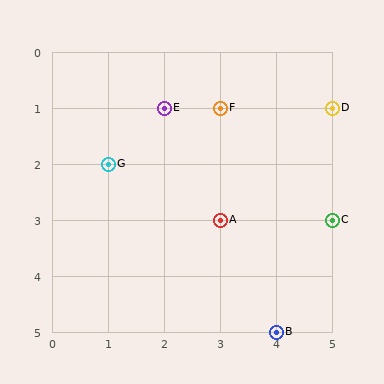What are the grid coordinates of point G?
Point G is at grid coordinates (1, 2).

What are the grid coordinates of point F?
Point F is at grid coordinates (3, 1).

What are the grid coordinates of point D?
Point D is at grid coordinates (5, 1).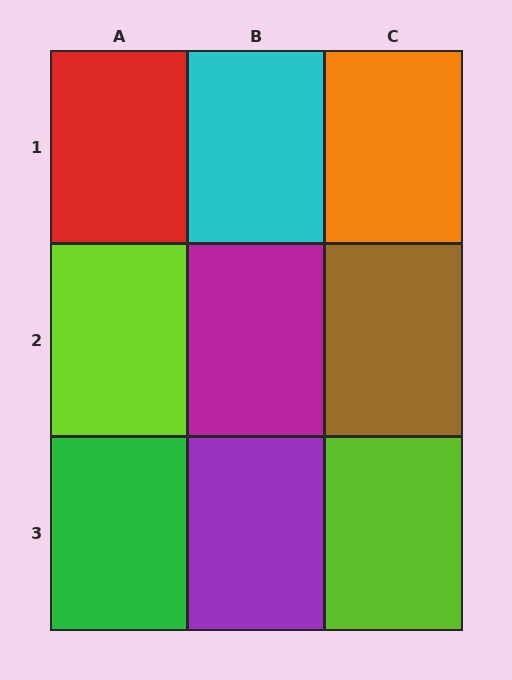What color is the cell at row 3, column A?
Green.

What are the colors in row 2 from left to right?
Lime, magenta, brown.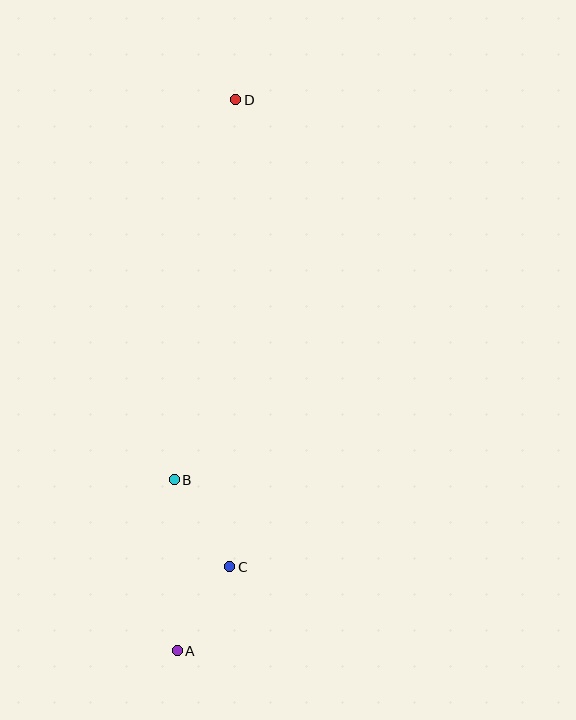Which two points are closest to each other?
Points A and C are closest to each other.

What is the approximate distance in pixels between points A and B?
The distance between A and B is approximately 171 pixels.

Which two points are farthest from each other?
Points A and D are farthest from each other.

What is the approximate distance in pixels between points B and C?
The distance between B and C is approximately 103 pixels.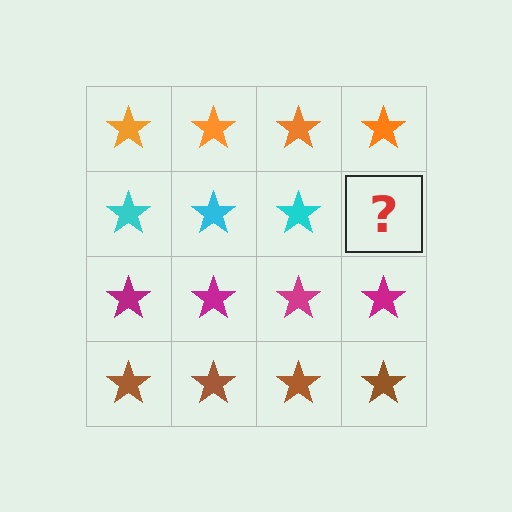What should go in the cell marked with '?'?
The missing cell should contain a cyan star.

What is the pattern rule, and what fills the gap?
The rule is that each row has a consistent color. The gap should be filled with a cyan star.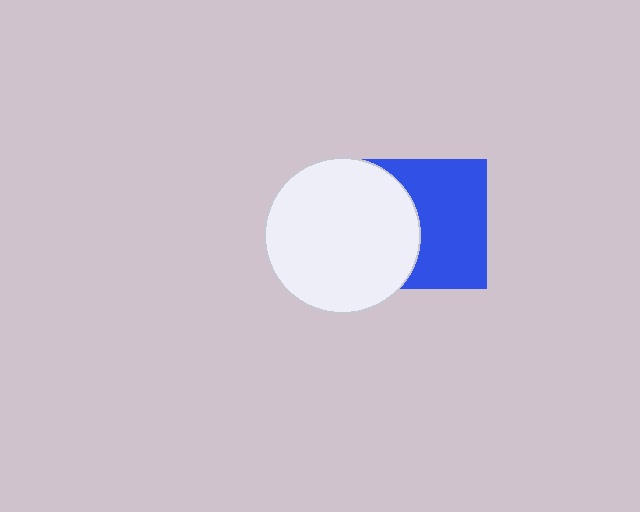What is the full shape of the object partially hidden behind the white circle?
The partially hidden object is a blue square.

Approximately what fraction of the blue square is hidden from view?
Roughly 40% of the blue square is hidden behind the white circle.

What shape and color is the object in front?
The object in front is a white circle.